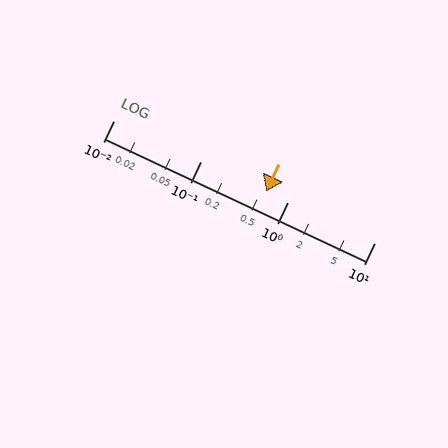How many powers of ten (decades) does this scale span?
The scale spans 3 decades, from 0.01 to 10.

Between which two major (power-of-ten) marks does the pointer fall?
The pointer is between 0.1 and 1.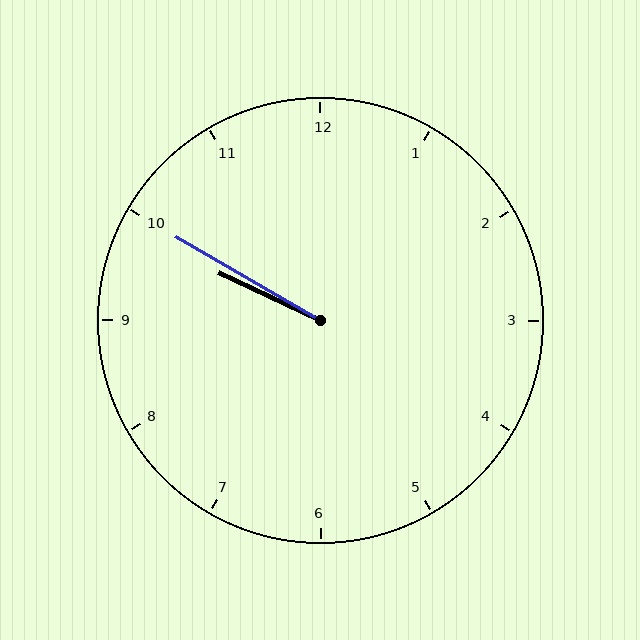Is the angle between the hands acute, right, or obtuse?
It is acute.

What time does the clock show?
9:50.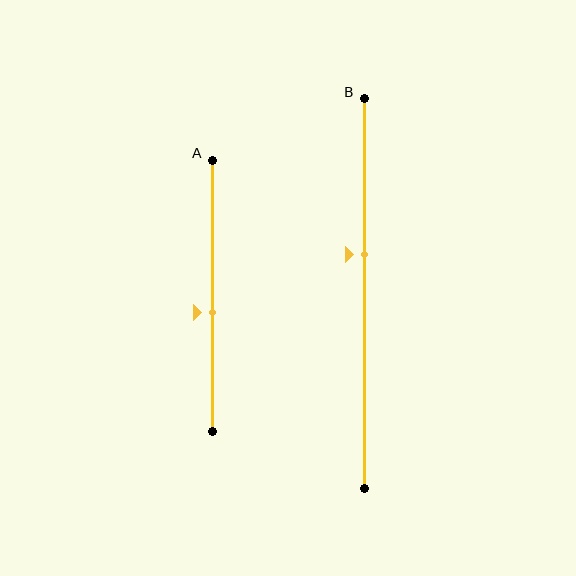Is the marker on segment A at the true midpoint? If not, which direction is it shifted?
No, the marker on segment A is shifted downward by about 6% of the segment length.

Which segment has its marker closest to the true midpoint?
Segment A has its marker closest to the true midpoint.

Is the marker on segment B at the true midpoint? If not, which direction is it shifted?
No, the marker on segment B is shifted upward by about 10% of the segment length.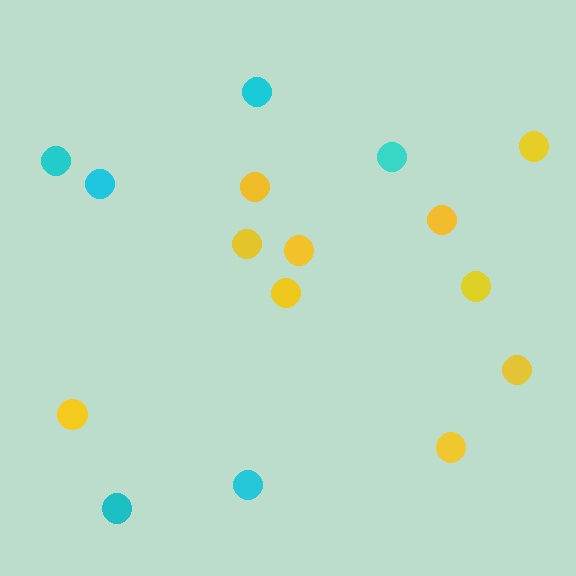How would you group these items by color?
There are 2 groups: one group of yellow circles (10) and one group of cyan circles (6).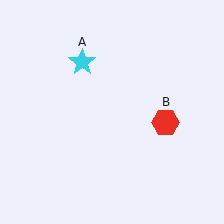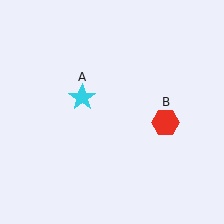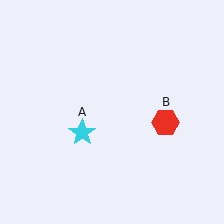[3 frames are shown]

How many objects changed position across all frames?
1 object changed position: cyan star (object A).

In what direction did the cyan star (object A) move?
The cyan star (object A) moved down.